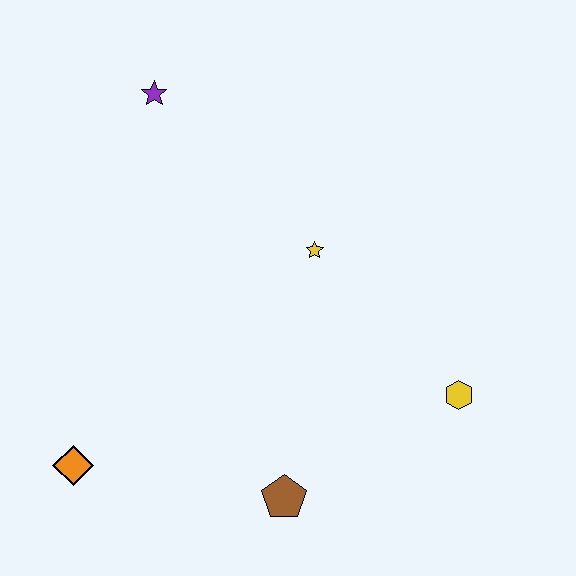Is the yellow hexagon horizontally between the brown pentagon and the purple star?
No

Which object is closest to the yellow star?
The yellow hexagon is closest to the yellow star.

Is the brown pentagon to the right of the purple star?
Yes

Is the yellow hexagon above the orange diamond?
Yes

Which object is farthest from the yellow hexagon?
The purple star is farthest from the yellow hexagon.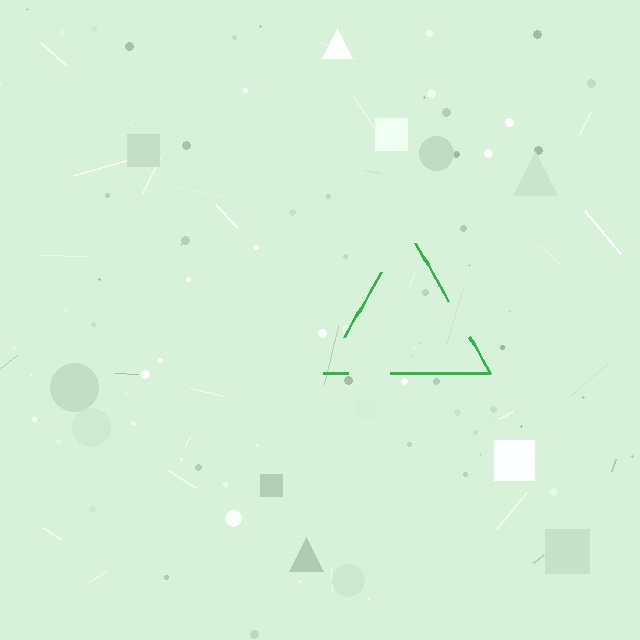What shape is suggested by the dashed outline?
The dashed outline suggests a triangle.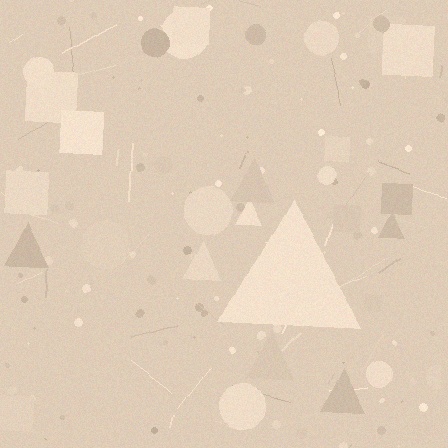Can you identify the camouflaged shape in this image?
The camouflaged shape is a triangle.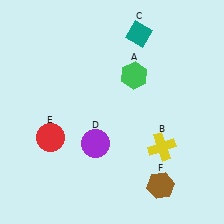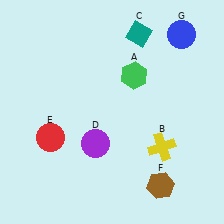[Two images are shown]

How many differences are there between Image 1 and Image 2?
There is 1 difference between the two images.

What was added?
A blue circle (G) was added in Image 2.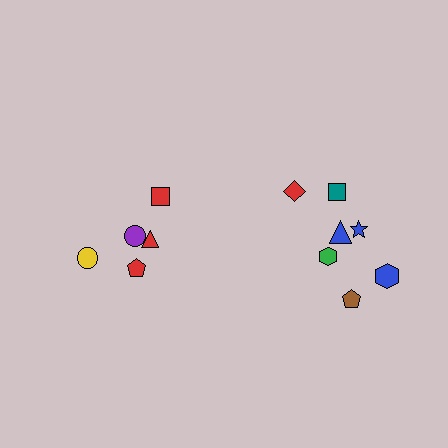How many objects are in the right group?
There are 7 objects.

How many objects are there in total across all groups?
There are 12 objects.